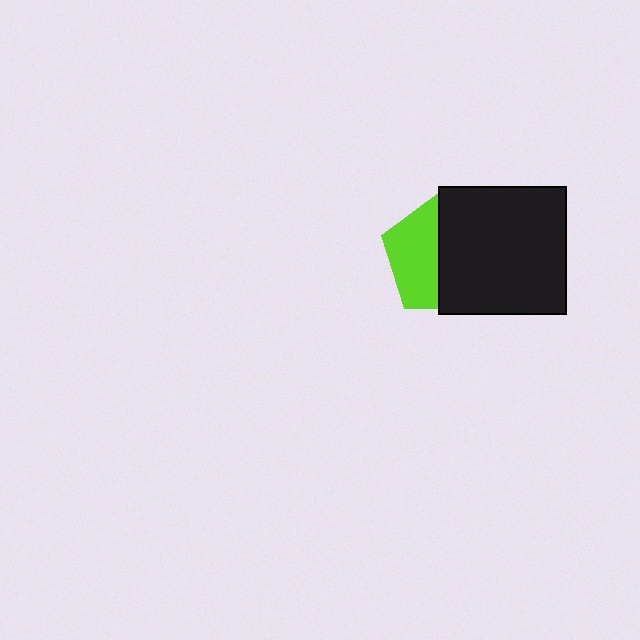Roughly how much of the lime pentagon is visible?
A small part of it is visible (roughly 43%).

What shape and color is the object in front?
The object in front is a black square.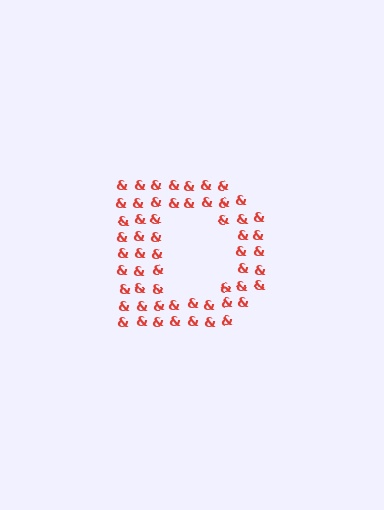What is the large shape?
The large shape is the letter D.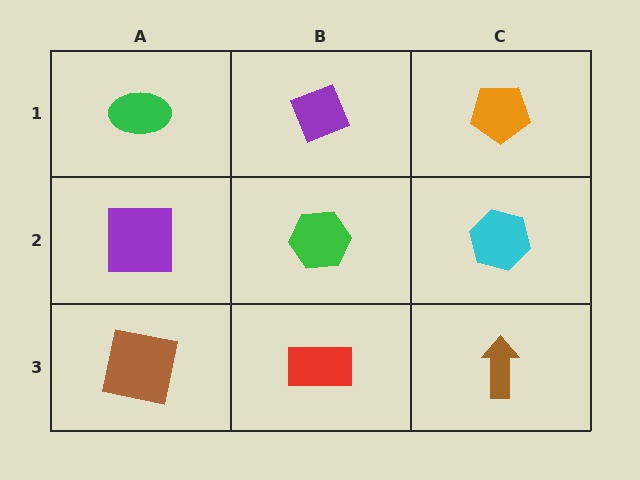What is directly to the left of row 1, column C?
A purple diamond.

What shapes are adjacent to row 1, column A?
A purple square (row 2, column A), a purple diamond (row 1, column B).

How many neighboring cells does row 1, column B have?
3.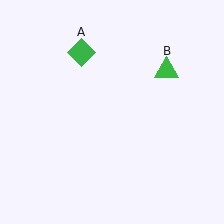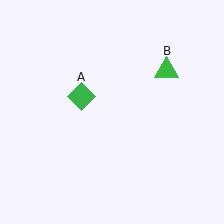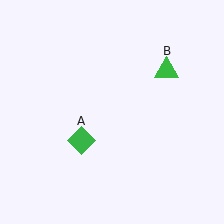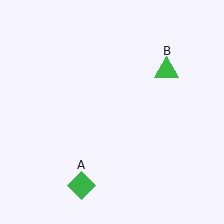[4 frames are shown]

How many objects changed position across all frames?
1 object changed position: green diamond (object A).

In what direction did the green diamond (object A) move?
The green diamond (object A) moved down.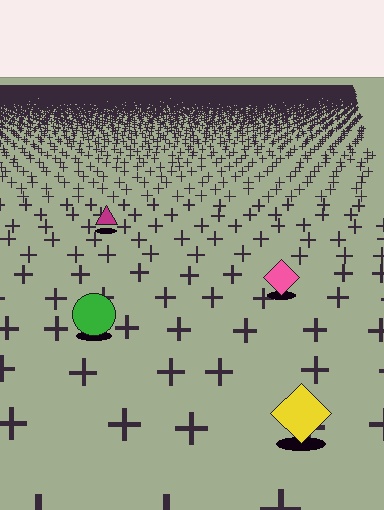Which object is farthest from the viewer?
The magenta triangle is farthest from the viewer. It appears smaller and the ground texture around it is denser.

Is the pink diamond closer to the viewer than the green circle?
No. The green circle is closer — you can tell from the texture gradient: the ground texture is coarser near it.